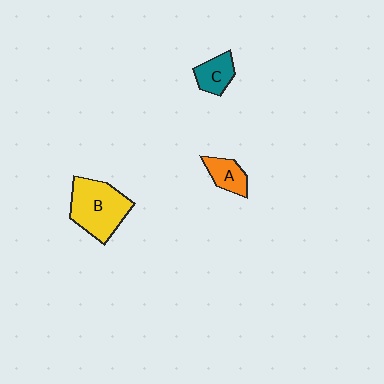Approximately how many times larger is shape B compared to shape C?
Approximately 2.3 times.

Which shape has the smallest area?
Shape A (orange).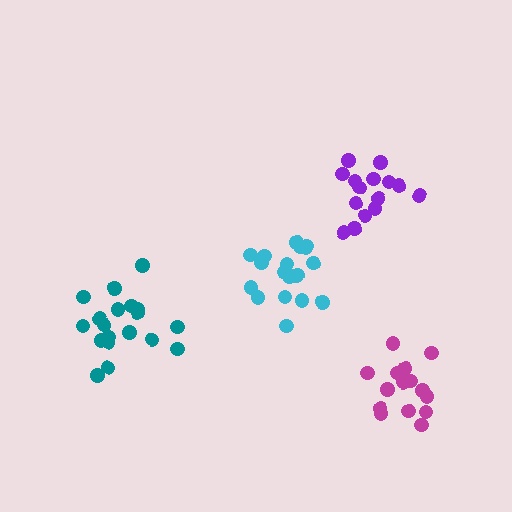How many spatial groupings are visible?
There are 4 spatial groupings.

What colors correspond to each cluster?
The clusters are colored: purple, magenta, teal, cyan.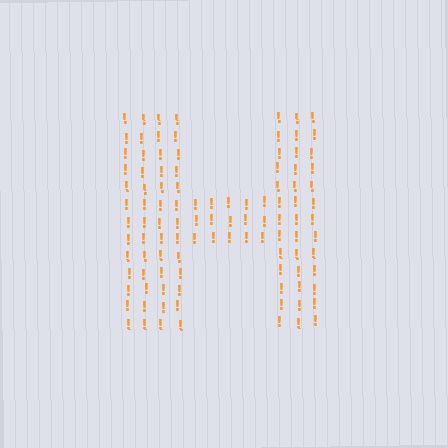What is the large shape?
The large shape is the letter H.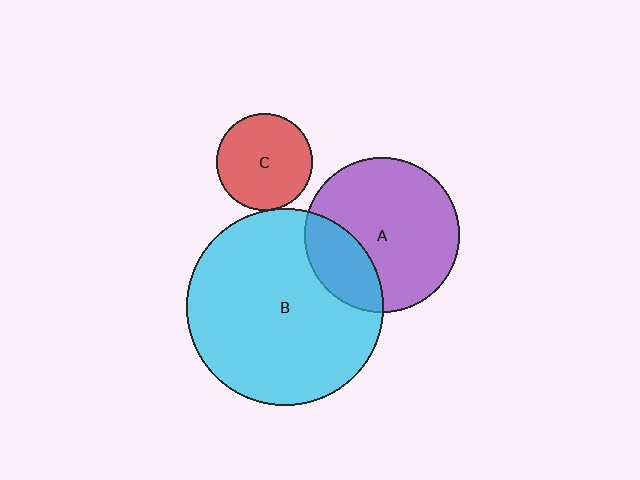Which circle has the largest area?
Circle B (cyan).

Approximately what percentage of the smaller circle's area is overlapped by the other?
Approximately 5%.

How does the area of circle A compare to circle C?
Approximately 2.6 times.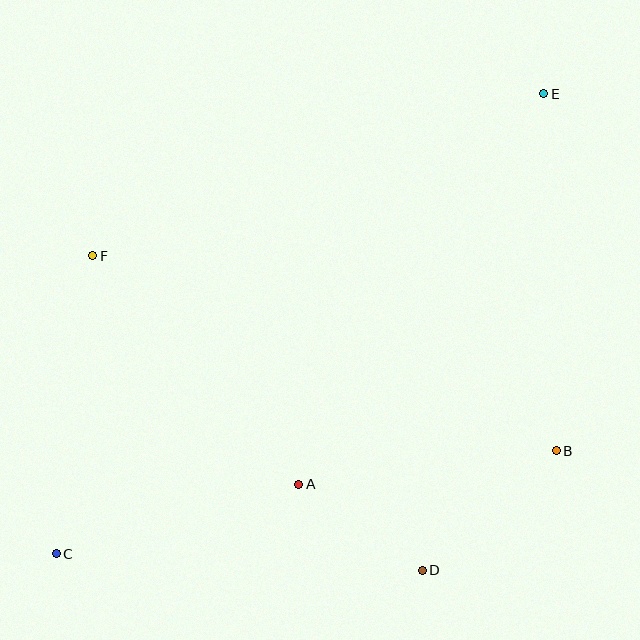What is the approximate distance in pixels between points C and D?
The distance between C and D is approximately 366 pixels.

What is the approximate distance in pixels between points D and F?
The distance between D and F is approximately 455 pixels.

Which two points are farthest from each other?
Points C and E are farthest from each other.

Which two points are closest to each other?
Points A and D are closest to each other.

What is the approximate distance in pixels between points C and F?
The distance between C and F is approximately 300 pixels.